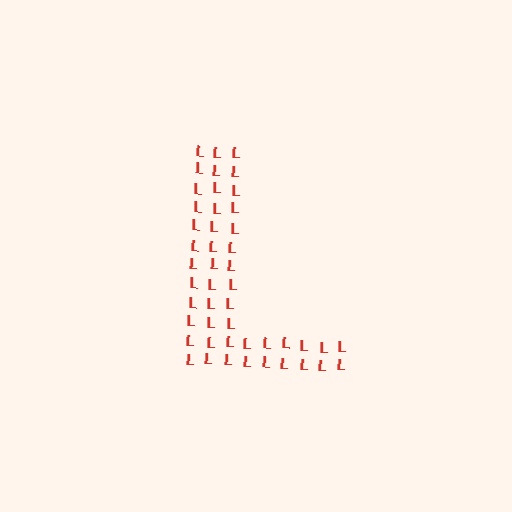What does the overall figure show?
The overall figure shows the letter L.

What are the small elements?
The small elements are letter L's.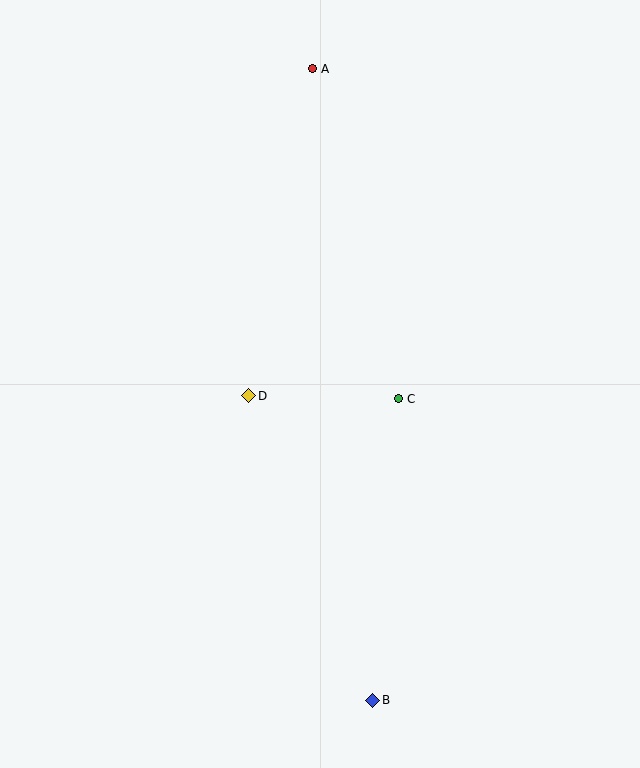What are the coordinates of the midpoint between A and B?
The midpoint between A and B is at (343, 384).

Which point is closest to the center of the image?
Point D at (249, 396) is closest to the center.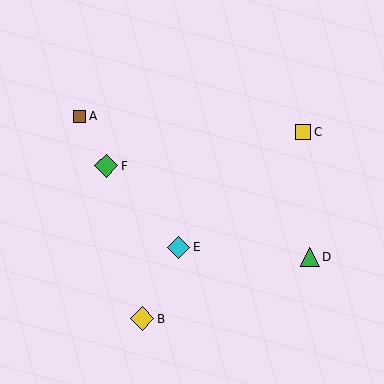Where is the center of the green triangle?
The center of the green triangle is at (310, 257).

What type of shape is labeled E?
Shape E is a cyan diamond.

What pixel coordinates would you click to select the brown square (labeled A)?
Click at (79, 116) to select the brown square A.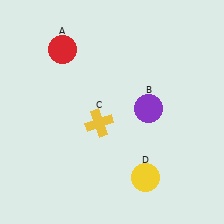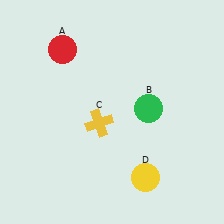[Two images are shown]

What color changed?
The circle (B) changed from purple in Image 1 to green in Image 2.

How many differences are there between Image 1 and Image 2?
There is 1 difference between the two images.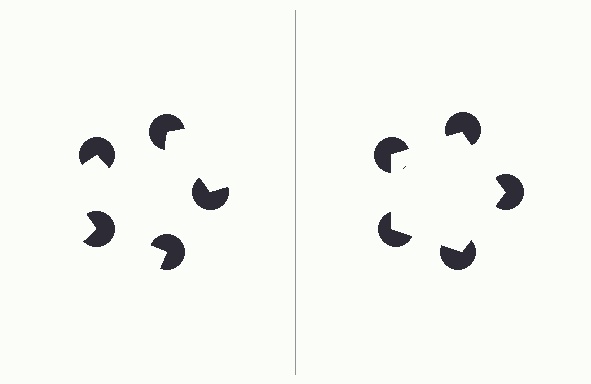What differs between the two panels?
The pac-man discs are positioned identically on both sides; only the wedge orientations differ. On the right they align to a pentagon; on the left they are misaligned.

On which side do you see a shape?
An illusory pentagon appears on the right side. On the left side the wedge cuts are rotated, so no coherent shape forms.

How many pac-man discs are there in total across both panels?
10 — 5 on each side.